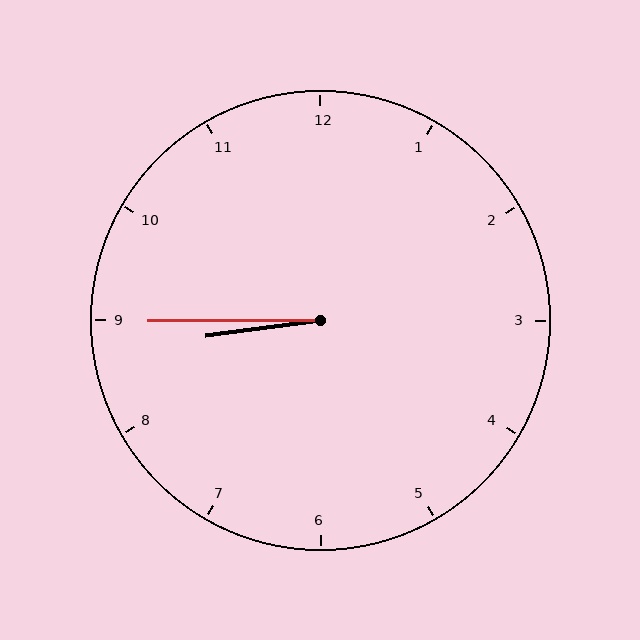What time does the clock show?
8:45.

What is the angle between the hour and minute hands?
Approximately 8 degrees.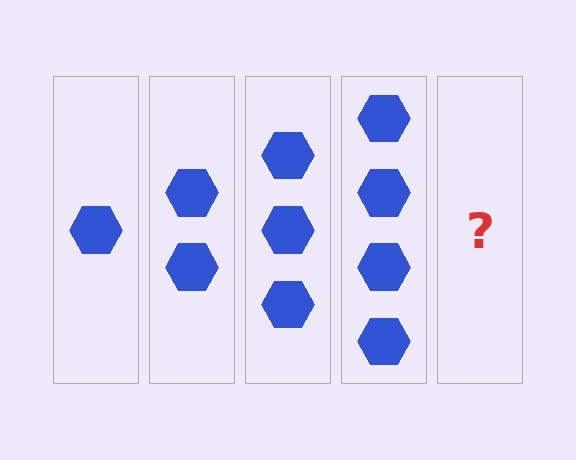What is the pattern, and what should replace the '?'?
The pattern is that each step adds one more hexagon. The '?' should be 5 hexagons.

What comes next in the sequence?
The next element should be 5 hexagons.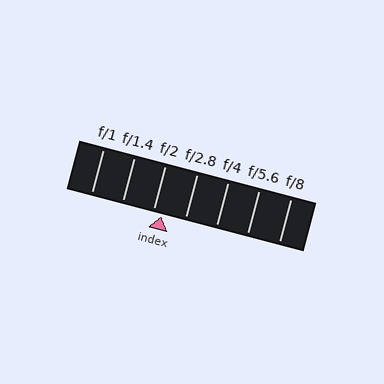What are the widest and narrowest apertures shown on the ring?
The widest aperture shown is f/1 and the narrowest is f/8.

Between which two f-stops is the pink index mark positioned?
The index mark is between f/2 and f/2.8.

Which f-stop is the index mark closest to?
The index mark is closest to f/2.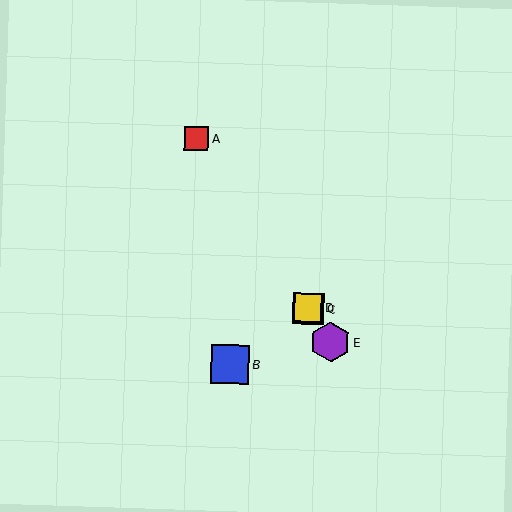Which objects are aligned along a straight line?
Objects A, C, D, E are aligned along a straight line.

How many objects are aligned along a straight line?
4 objects (A, C, D, E) are aligned along a straight line.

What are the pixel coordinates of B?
Object B is at (230, 364).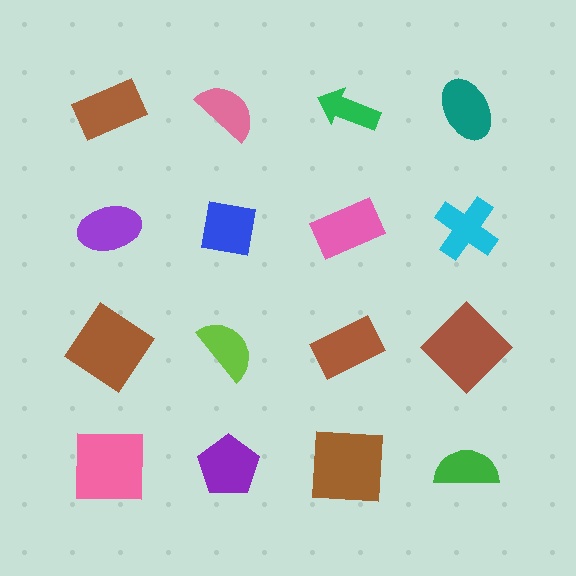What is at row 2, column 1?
A purple ellipse.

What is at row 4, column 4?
A green semicircle.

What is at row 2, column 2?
A blue square.